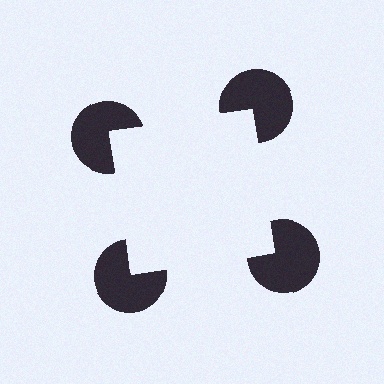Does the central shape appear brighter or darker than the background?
It typically appears slightly brighter than the background, even though no actual brightness change is drawn.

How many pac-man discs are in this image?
There are 4 — one at each vertex of the illusory square.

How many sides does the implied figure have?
4 sides.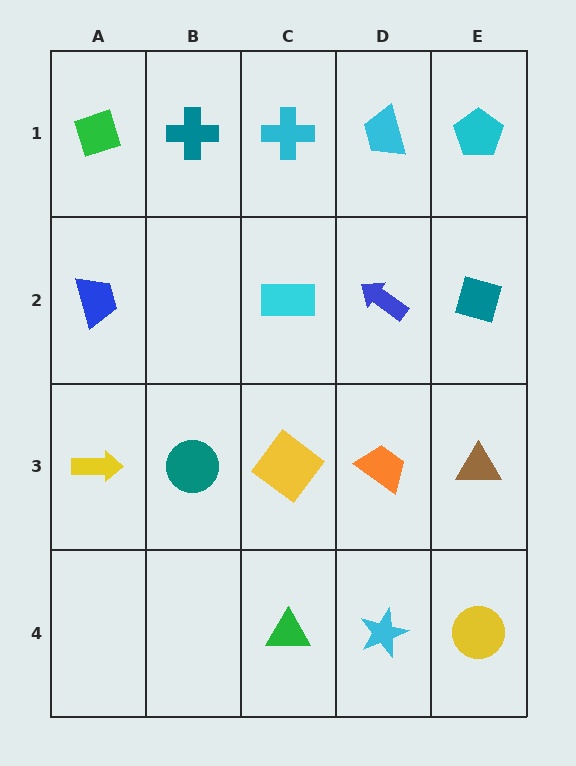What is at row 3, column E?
A brown triangle.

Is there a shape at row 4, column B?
No, that cell is empty.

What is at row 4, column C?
A green triangle.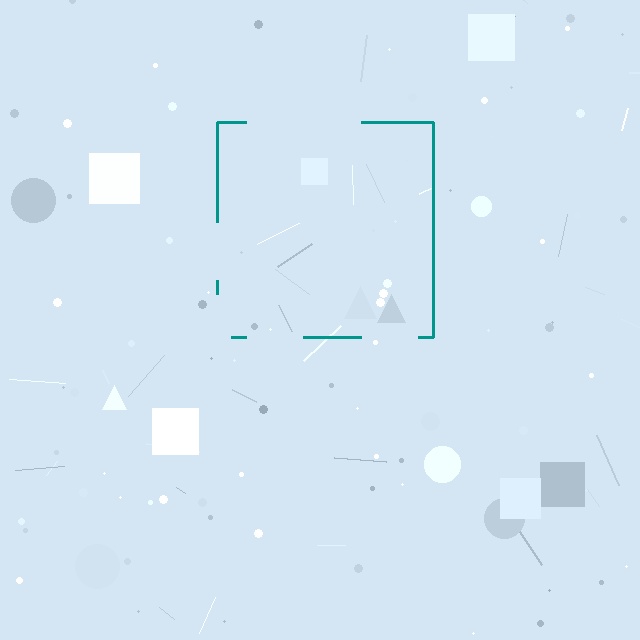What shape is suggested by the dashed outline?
The dashed outline suggests a square.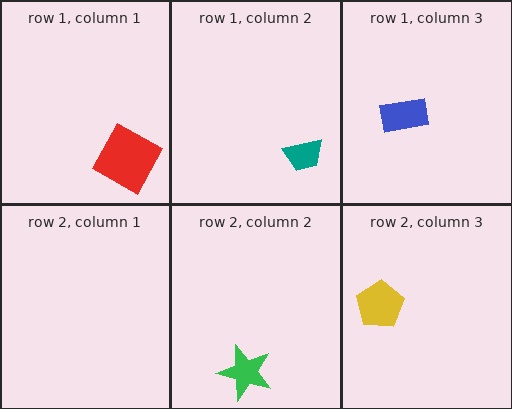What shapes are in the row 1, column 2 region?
The teal trapezoid.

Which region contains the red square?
The row 1, column 1 region.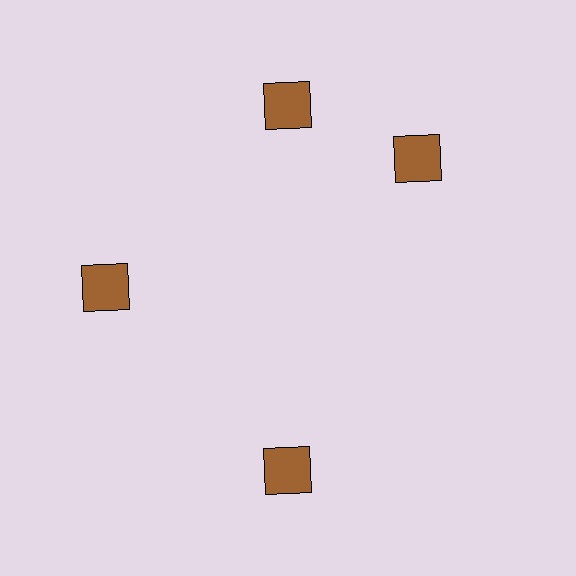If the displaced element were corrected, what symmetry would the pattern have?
It would have 4-fold rotational symmetry — the pattern would map onto itself every 90 degrees.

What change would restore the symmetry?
The symmetry would be restored by rotating it back into even spacing with its neighbors so that all 4 squares sit at equal angles and equal distance from the center.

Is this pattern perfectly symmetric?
No. The 4 brown squares are arranged in a ring, but one element near the 3 o'clock position is rotated out of alignment along the ring, breaking the 4-fold rotational symmetry.